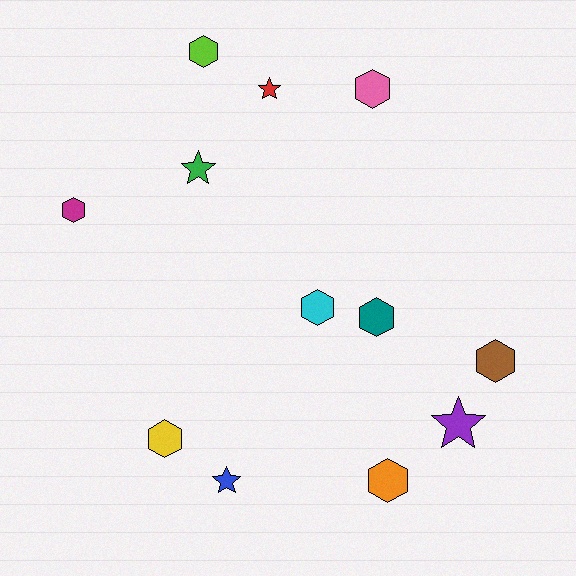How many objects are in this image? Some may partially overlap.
There are 12 objects.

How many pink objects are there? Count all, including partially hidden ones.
There is 1 pink object.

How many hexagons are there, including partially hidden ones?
There are 8 hexagons.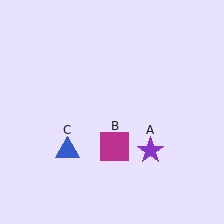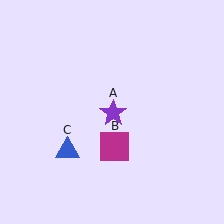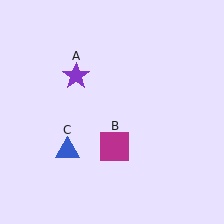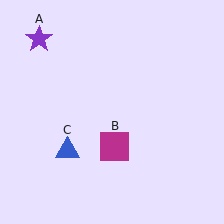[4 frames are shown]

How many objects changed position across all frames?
1 object changed position: purple star (object A).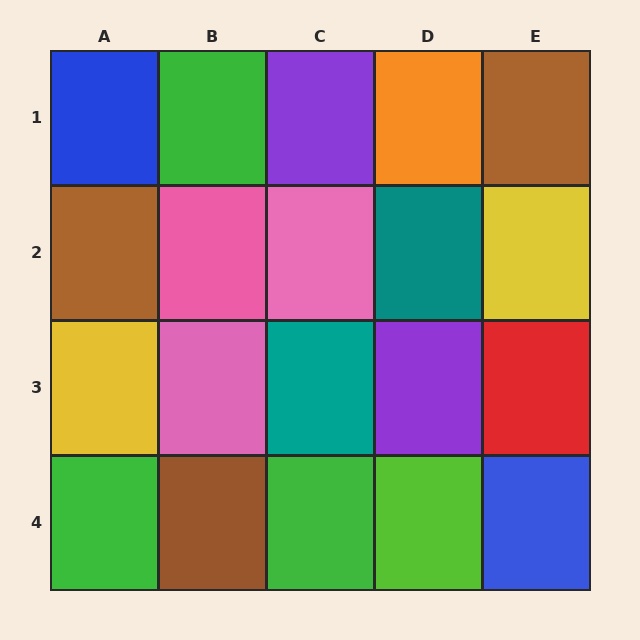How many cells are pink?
3 cells are pink.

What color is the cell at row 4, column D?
Lime.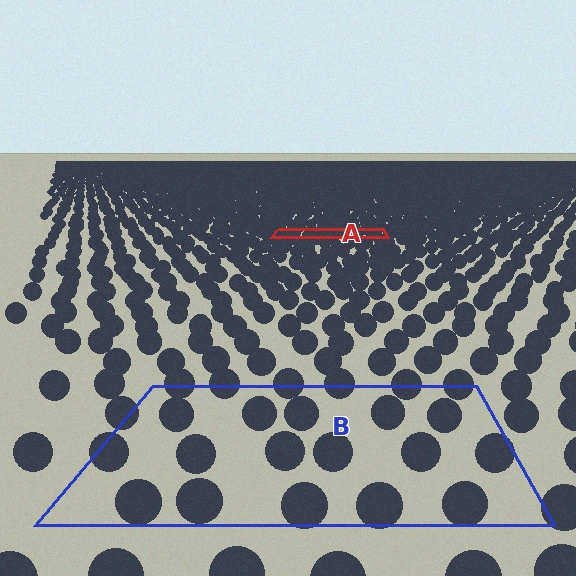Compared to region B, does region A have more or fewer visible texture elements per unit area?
Region A has more texture elements per unit area — they are packed more densely because it is farther away.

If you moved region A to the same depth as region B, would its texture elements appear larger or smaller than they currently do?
They would appear larger. At a closer depth, the same texture elements are projected at a bigger on-screen size.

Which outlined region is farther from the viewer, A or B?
Region A is farther from the viewer — the texture elements inside it appear smaller and more densely packed.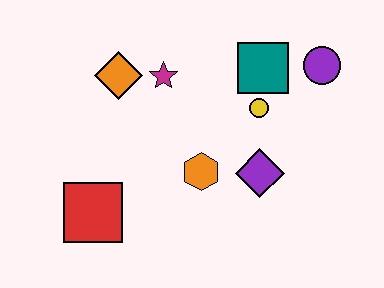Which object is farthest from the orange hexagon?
The purple circle is farthest from the orange hexagon.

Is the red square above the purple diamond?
No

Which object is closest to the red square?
The orange hexagon is closest to the red square.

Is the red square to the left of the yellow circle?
Yes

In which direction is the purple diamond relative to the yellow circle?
The purple diamond is below the yellow circle.